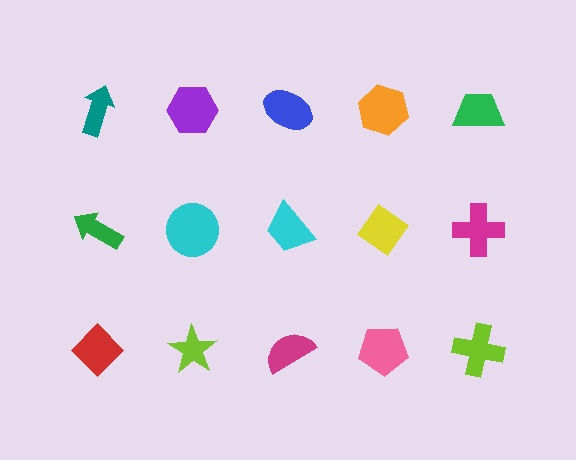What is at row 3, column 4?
A pink pentagon.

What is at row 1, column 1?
A teal arrow.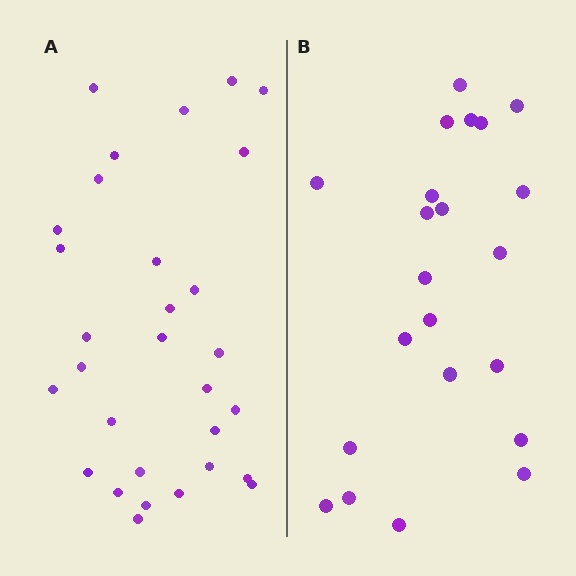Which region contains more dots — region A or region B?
Region A (the left region) has more dots.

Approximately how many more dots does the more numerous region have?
Region A has roughly 8 or so more dots than region B.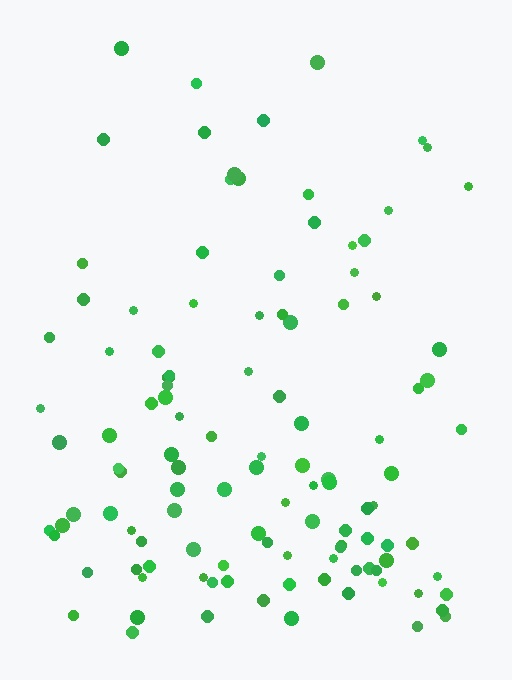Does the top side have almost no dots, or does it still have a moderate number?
Still a moderate number, just noticeably fewer than the bottom.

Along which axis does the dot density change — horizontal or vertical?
Vertical.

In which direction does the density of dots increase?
From top to bottom, with the bottom side densest.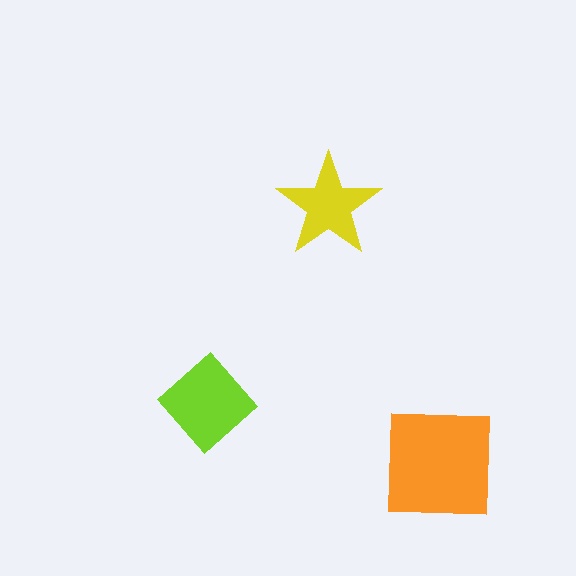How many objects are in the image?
There are 3 objects in the image.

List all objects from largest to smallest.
The orange square, the lime diamond, the yellow star.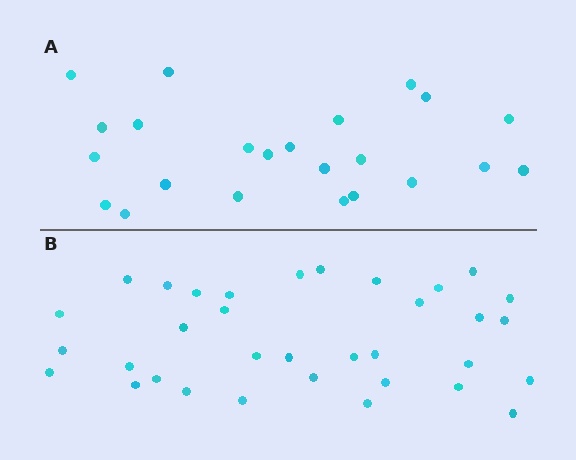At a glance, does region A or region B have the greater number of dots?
Region B (the bottom region) has more dots.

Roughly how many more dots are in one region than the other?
Region B has roughly 12 or so more dots than region A.